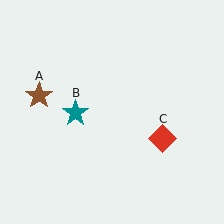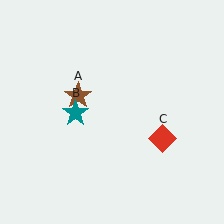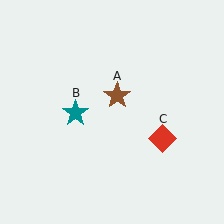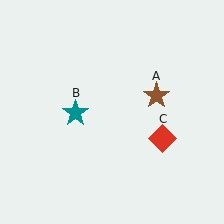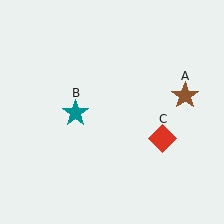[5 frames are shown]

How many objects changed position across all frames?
1 object changed position: brown star (object A).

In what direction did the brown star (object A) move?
The brown star (object A) moved right.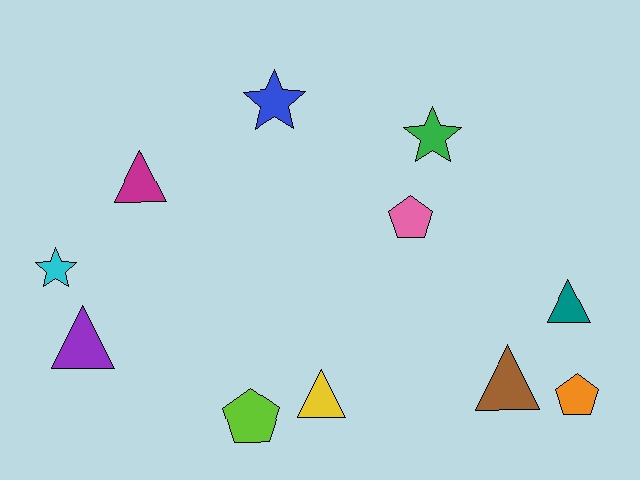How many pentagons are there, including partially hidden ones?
There are 3 pentagons.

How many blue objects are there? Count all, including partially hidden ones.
There is 1 blue object.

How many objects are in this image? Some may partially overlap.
There are 11 objects.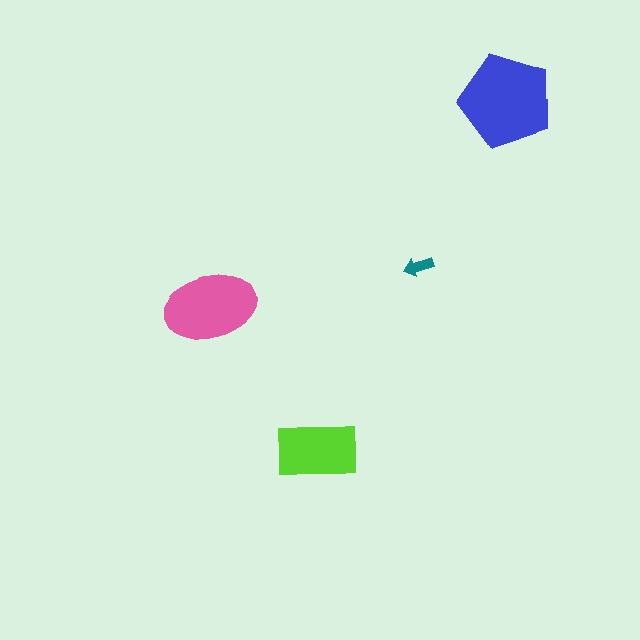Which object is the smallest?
The teal arrow.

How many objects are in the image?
There are 4 objects in the image.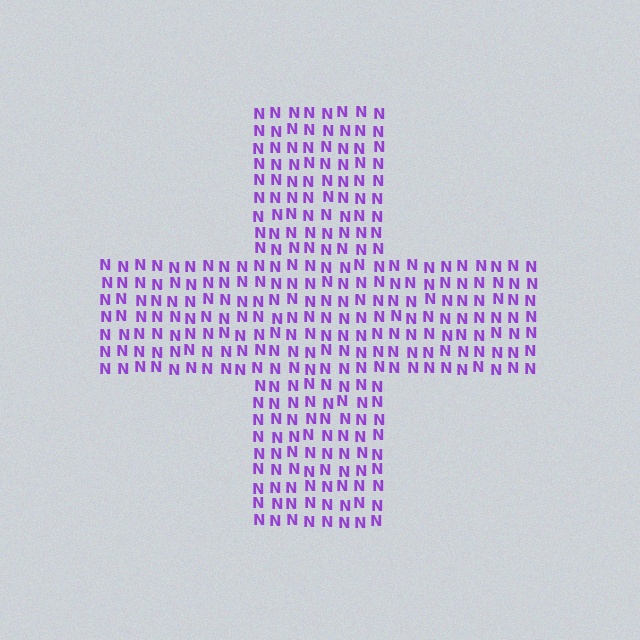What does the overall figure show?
The overall figure shows a cross.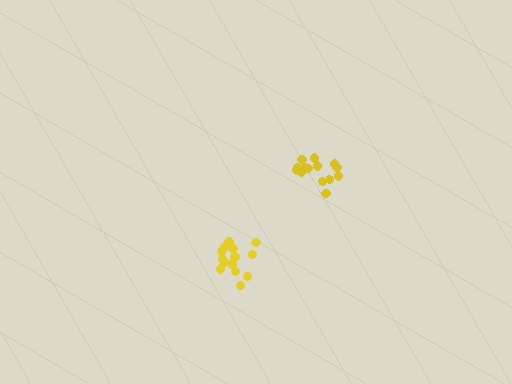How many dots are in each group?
Group 1: 14 dots, Group 2: 14 dots (28 total).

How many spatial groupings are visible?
There are 2 spatial groupings.